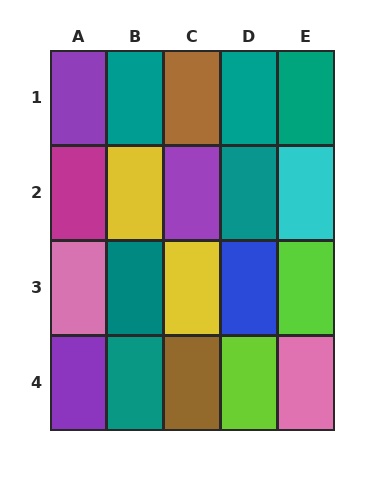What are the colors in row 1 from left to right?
Purple, teal, brown, teal, teal.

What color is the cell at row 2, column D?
Teal.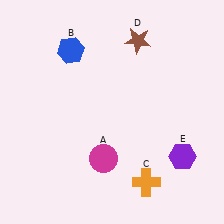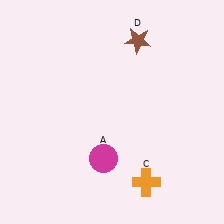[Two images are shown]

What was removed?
The purple hexagon (E), the blue hexagon (B) were removed in Image 2.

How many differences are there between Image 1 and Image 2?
There are 2 differences between the two images.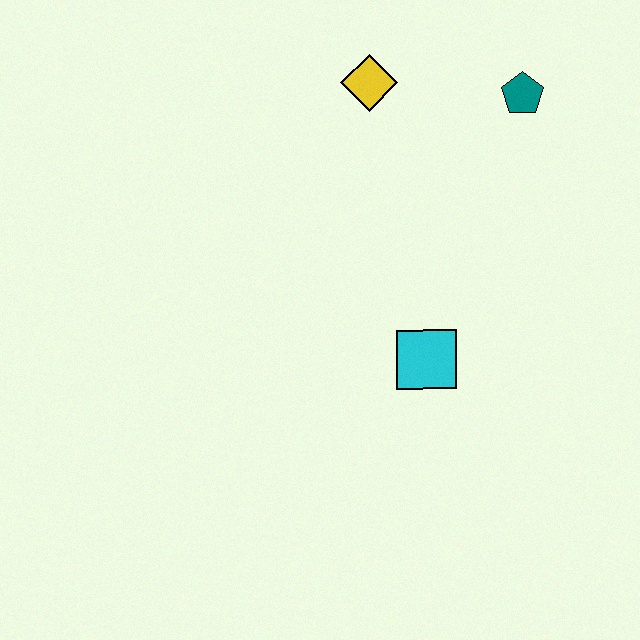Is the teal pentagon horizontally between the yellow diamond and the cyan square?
No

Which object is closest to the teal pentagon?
The yellow diamond is closest to the teal pentagon.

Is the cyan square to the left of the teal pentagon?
Yes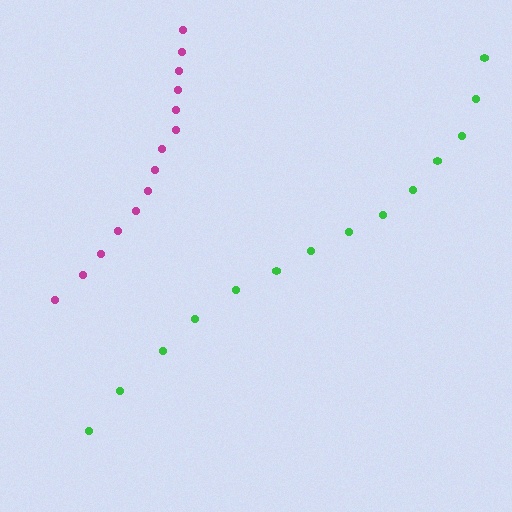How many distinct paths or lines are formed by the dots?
There are 2 distinct paths.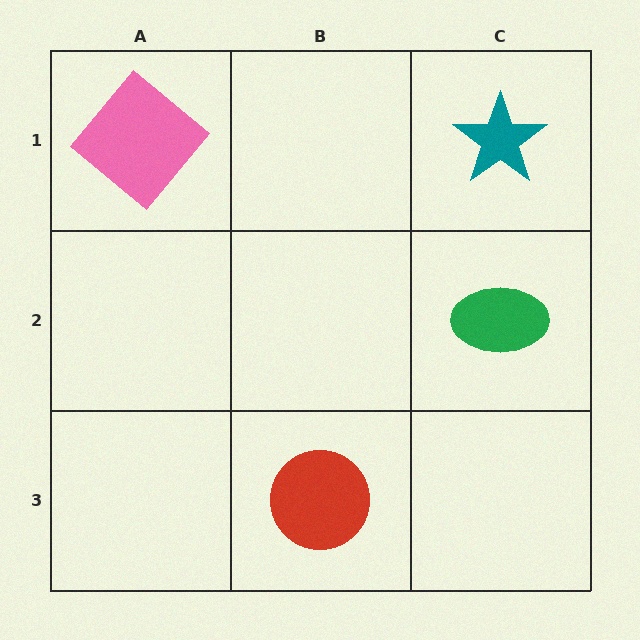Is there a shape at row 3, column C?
No, that cell is empty.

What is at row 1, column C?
A teal star.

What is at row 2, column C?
A green ellipse.